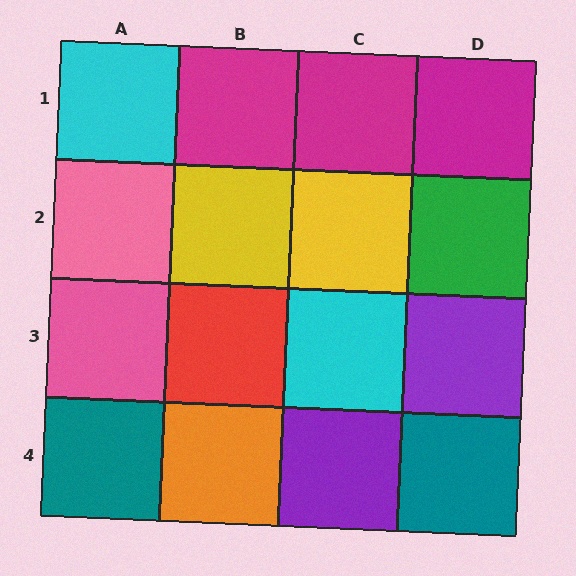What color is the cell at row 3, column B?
Red.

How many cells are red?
1 cell is red.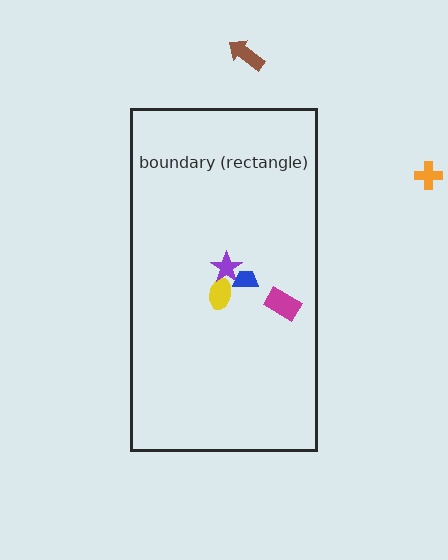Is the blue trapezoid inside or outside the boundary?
Inside.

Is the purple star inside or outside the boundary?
Inside.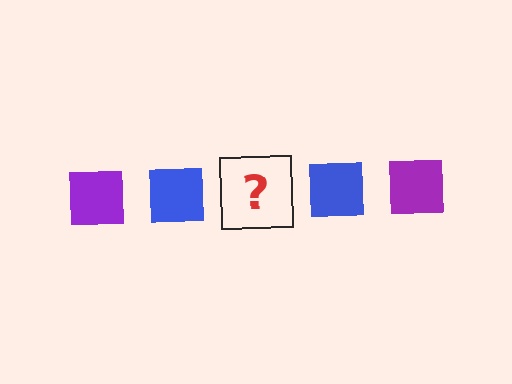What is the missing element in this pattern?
The missing element is a purple square.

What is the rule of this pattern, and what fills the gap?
The rule is that the pattern cycles through purple, blue squares. The gap should be filled with a purple square.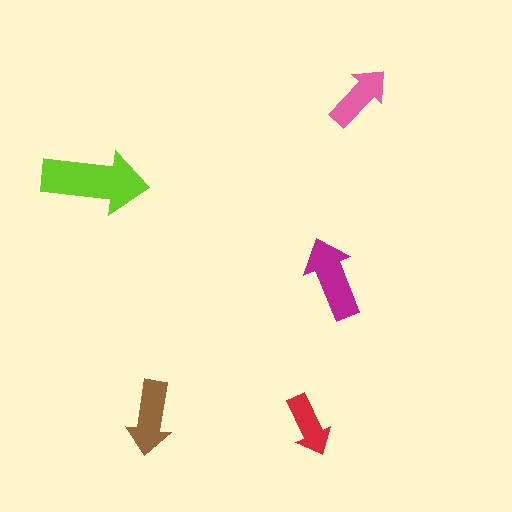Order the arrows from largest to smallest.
the lime one, the magenta one, the brown one, the pink one, the red one.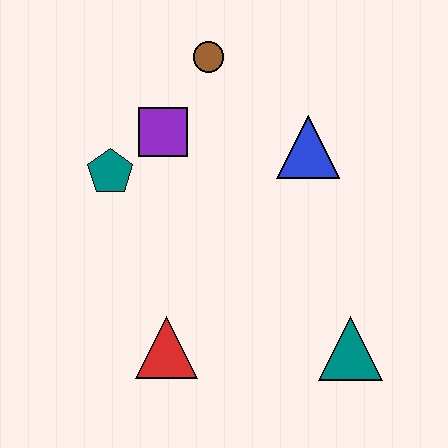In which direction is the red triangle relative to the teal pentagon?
The red triangle is below the teal pentagon.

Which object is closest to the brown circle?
The purple square is closest to the brown circle.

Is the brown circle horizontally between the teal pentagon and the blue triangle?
Yes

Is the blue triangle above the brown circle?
No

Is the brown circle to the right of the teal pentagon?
Yes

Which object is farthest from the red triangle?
The brown circle is farthest from the red triangle.